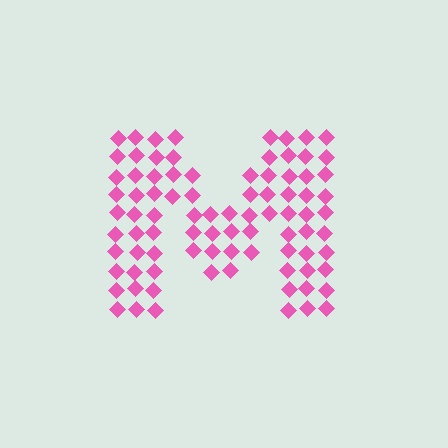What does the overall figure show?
The overall figure shows the letter M.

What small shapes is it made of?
It is made of small diamonds.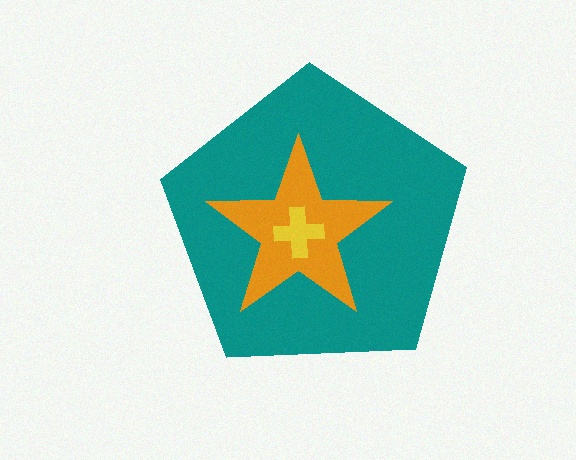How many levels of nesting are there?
3.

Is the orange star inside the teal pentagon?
Yes.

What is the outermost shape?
The teal pentagon.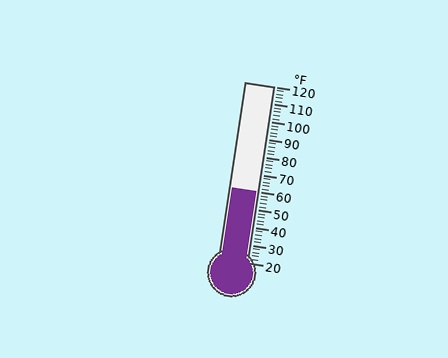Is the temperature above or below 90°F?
The temperature is below 90°F.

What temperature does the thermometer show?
The thermometer shows approximately 60°F.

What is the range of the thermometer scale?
The thermometer scale ranges from 20°F to 120°F.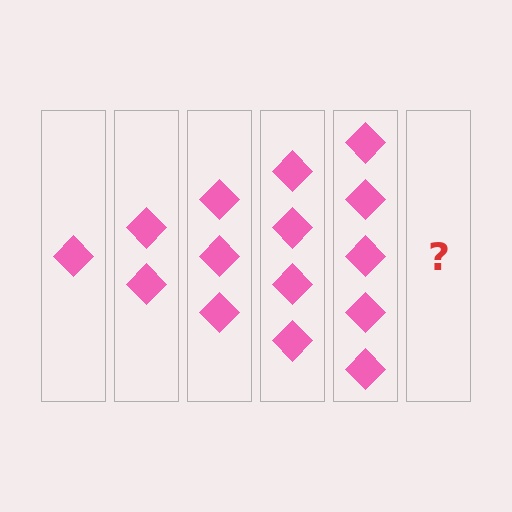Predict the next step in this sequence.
The next step is 6 diamonds.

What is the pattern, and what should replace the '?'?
The pattern is that each step adds one more diamond. The '?' should be 6 diamonds.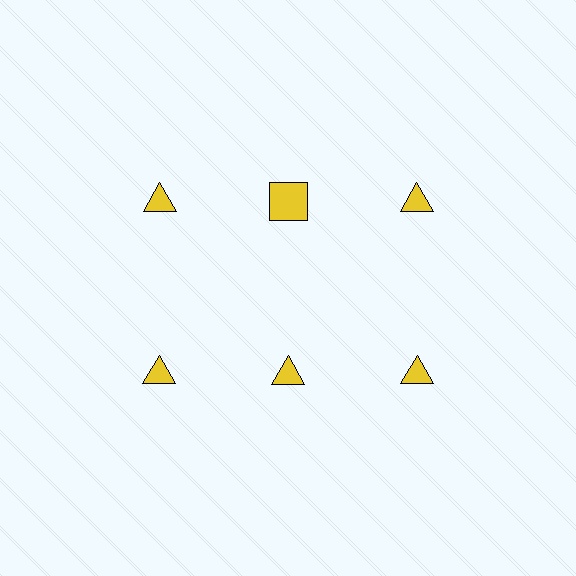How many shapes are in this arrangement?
There are 6 shapes arranged in a grid pattern.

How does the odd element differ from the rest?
It has a different shape: square instead of triangle.